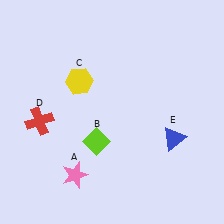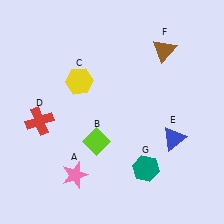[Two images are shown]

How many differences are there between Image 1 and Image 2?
There are 2 differences between the two images.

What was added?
A brown triangle (F), a teal hexagon (G) were added in Image 2.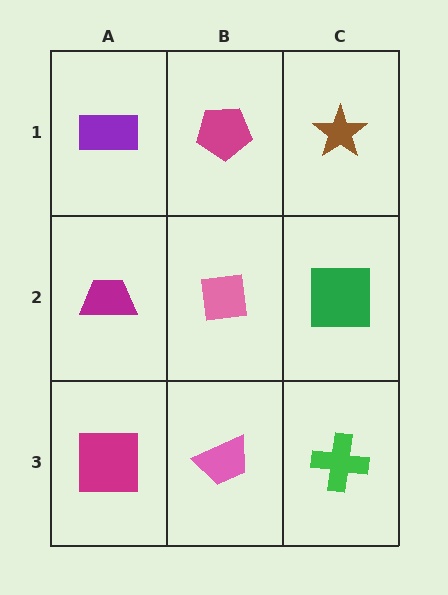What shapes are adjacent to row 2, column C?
A brown star (row 1, column C), a green cross (row 3, column C), a pink square (row 2, column B).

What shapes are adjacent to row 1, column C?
A green square (row 2, column C), a magenta pentagon (row 1, column B).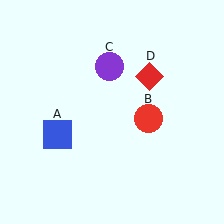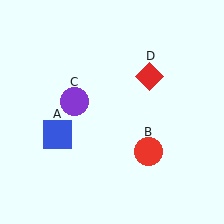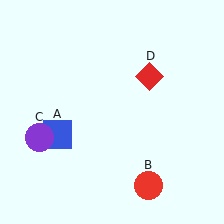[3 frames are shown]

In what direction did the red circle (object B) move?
The red circle (object B) moved down.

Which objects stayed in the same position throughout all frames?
Blue square (object A) and red diamond (object D) remained stationary.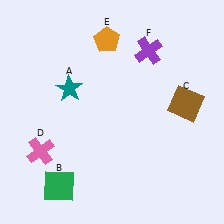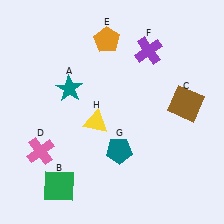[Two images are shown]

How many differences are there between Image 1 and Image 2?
There are 2 differences between the two images.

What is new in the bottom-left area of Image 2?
A yellow triangle (H) was added in the bottom-left area of Image 2.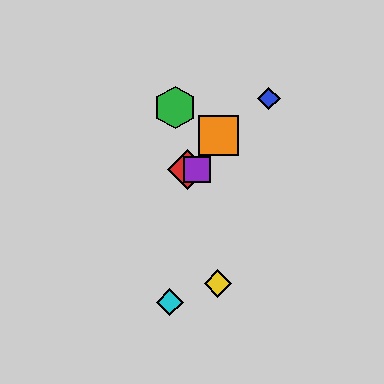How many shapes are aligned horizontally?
2 shapes (the red diamond, the purple square) are aligned horizontally.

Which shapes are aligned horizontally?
The red diamond, the purple square are aligned horizontally.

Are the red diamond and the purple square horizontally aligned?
Yes, both are at y≈169.